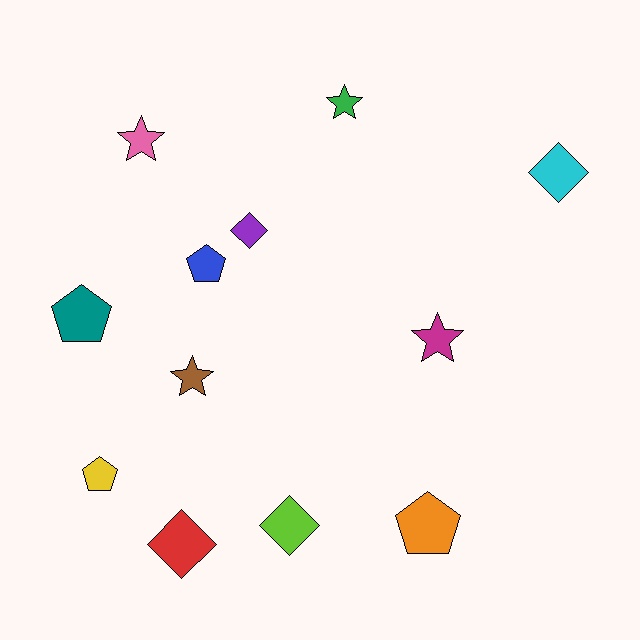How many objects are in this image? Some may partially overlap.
There are 12 objects.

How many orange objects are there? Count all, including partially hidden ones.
There is 1 orange object.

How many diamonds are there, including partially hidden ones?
There are 4 diamonds.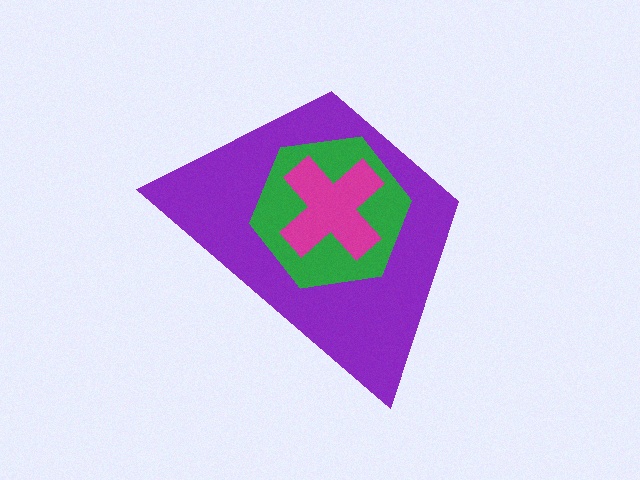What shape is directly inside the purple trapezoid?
The green hexagon.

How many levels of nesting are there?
3.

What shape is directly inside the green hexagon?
The magenta cross.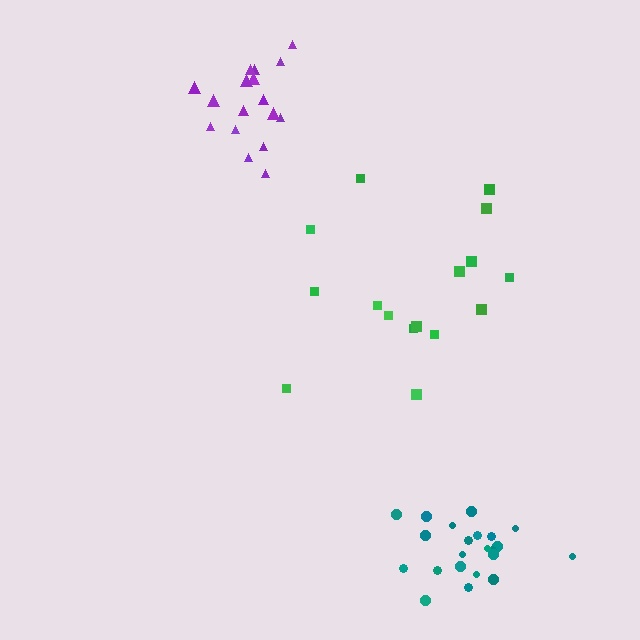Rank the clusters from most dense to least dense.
purple, teal, green.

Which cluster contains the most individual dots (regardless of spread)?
Teal (22).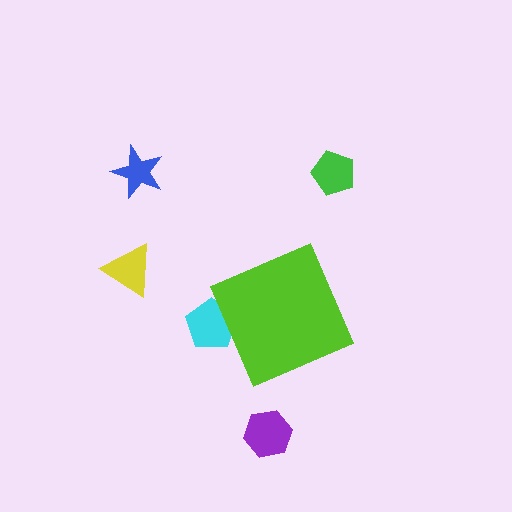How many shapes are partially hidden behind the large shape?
1 shape is partially hidden.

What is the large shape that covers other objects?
A lime diamond.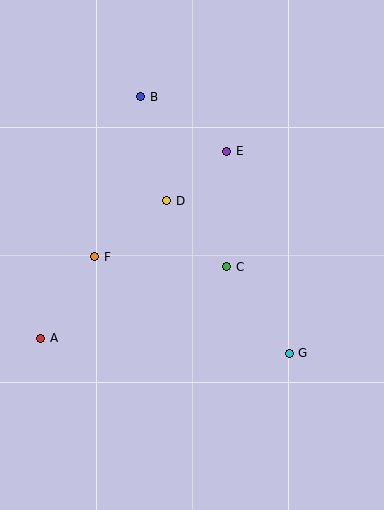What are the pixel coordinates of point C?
Point C is at (226, 267).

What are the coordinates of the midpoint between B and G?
The midpoint between B and G is at (215, 225).